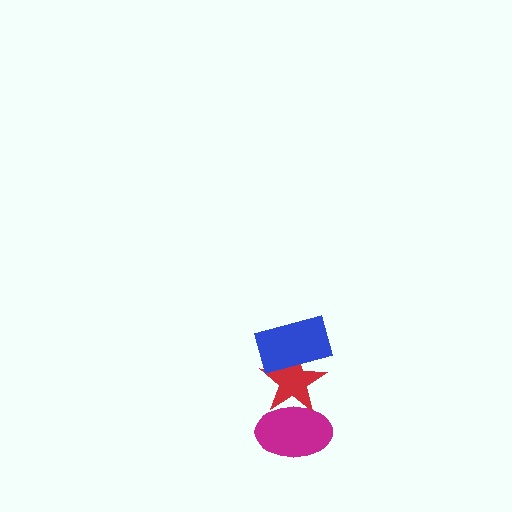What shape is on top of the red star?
The blue rectangle is on top of the red star.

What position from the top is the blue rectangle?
The blue rectangle is 1st from the top.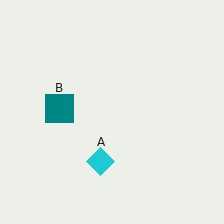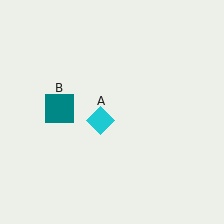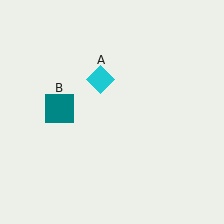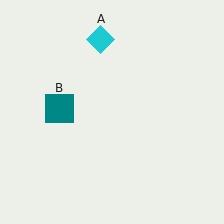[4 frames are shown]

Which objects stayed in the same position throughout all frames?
Teal square (object B) remained stationary.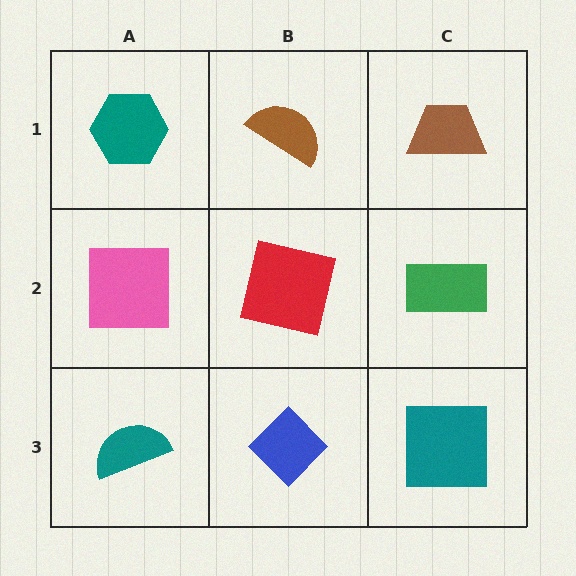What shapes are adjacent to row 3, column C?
A green rectangle (row 2, column C), a blue diamond (row 3, column B).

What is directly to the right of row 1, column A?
A brown semicircle.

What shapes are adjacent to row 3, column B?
A red square (row 2, column B), a teal semicircle (row 3, column A), a teal square (row 3, column C).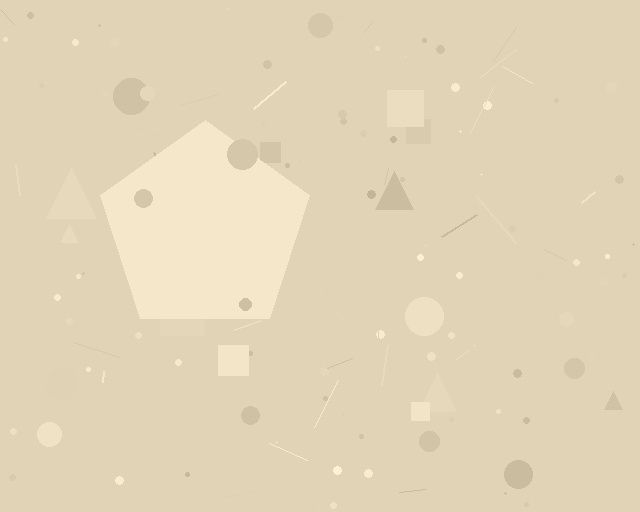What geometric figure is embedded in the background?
A pentagon is embedded in the background.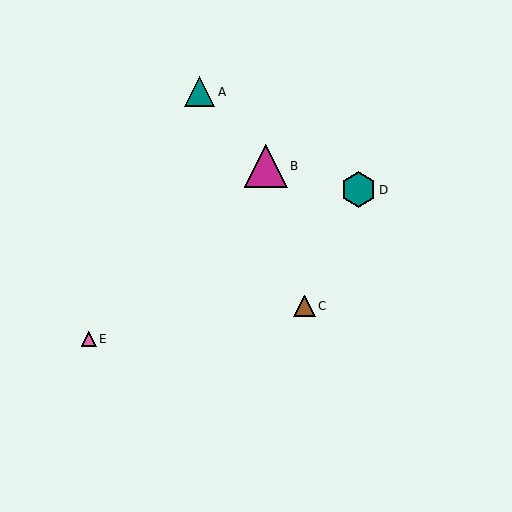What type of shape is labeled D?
Shape D is a teal hexagon.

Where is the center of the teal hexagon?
The center of the teal hexagon is at (358, 190).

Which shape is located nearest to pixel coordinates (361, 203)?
The teal hexagon (labeled D) at (358, 190) is nearest to that location.